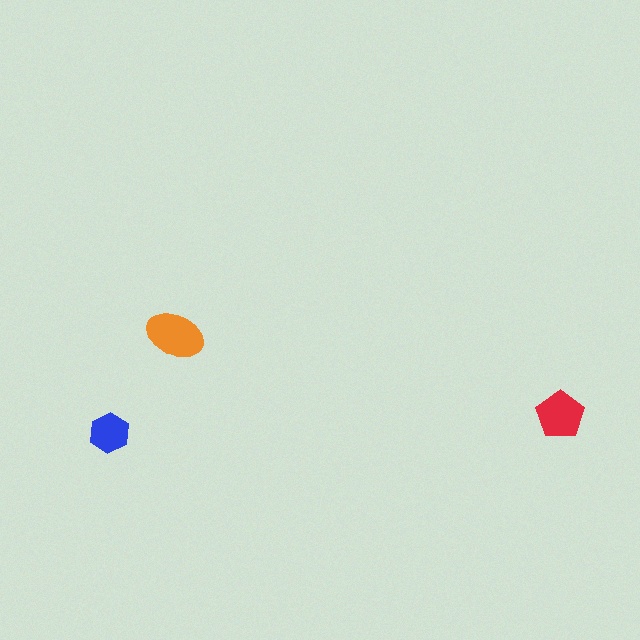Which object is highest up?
The orange ellipse is topmost.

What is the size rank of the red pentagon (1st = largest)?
2nd.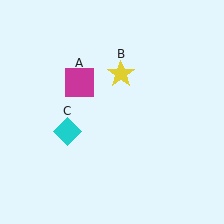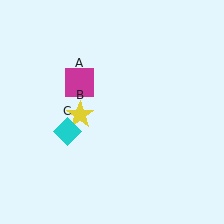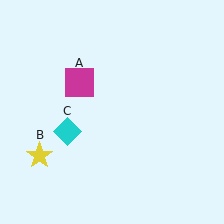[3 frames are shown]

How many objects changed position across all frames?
1 object changed position: yellow star (object B).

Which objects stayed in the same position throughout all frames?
Magenta square (object A) and cyan diamond (object C) remained stationary.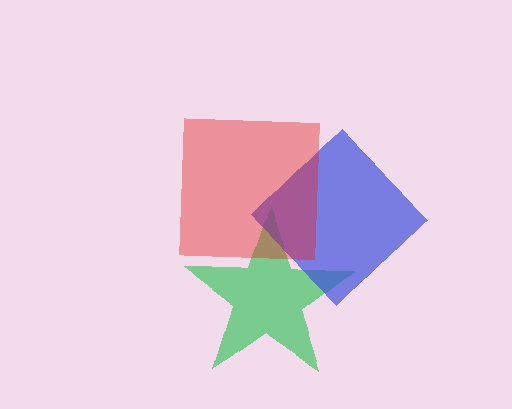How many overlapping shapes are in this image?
There are 3 overlapping shapes in the image.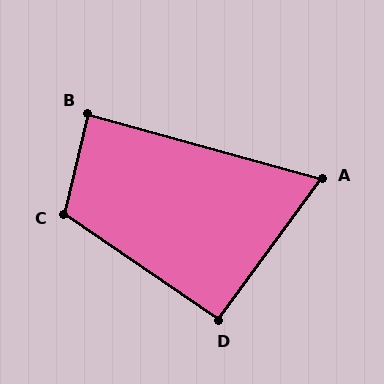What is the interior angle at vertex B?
Approximately 88 degrees (approximately right).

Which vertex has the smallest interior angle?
A, at approximately 69 degrees.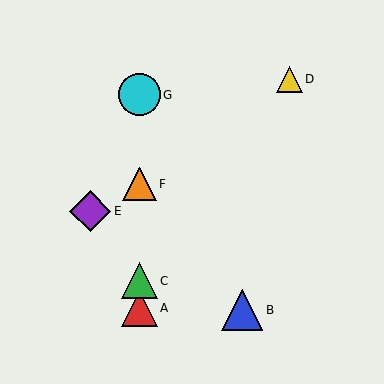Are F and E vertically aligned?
No, F is at x≈139 and E is at x≈90.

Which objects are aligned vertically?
Objects A, C, F, G are aligned vertically.